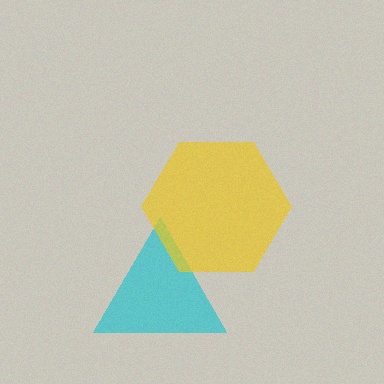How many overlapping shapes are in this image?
There are 2 overlapping shapes in the image.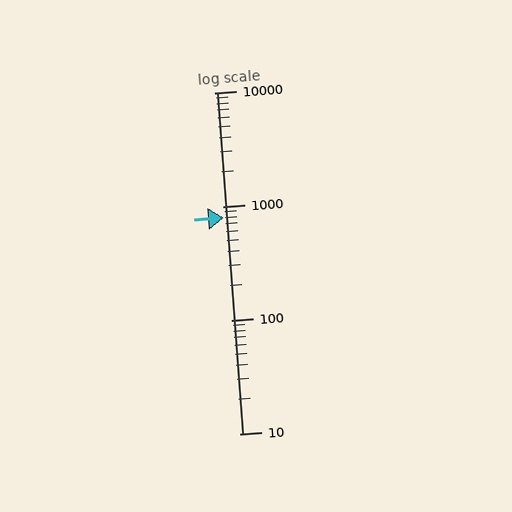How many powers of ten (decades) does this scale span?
The scale spans 3 decades, from 10 to 10000.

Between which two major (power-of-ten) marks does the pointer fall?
The pointer is between 100 and 1000.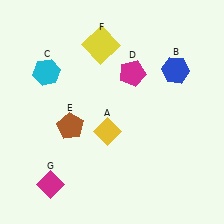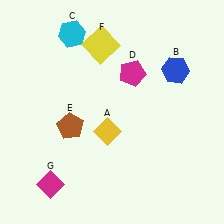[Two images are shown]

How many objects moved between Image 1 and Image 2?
1 object moved between the two images.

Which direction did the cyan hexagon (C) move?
The cyan hexagon (C) moved up.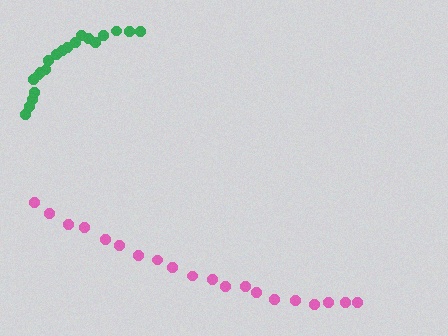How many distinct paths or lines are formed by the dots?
There are 2 distinct paths.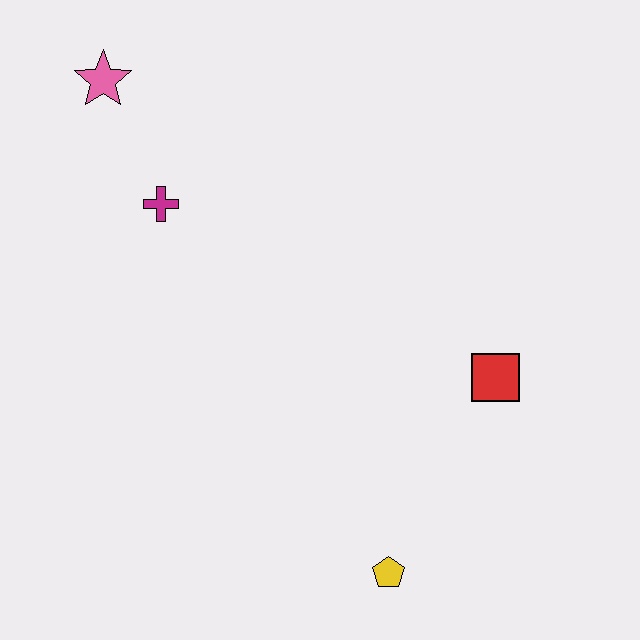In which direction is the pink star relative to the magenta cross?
The pink star is above the magenta cross.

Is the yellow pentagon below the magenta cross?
Yes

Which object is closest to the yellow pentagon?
The red square is closest to the yellow pentagon.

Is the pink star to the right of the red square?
No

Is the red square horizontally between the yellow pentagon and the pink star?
No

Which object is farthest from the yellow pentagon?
The pink star is farthest from the yellow pentagon.